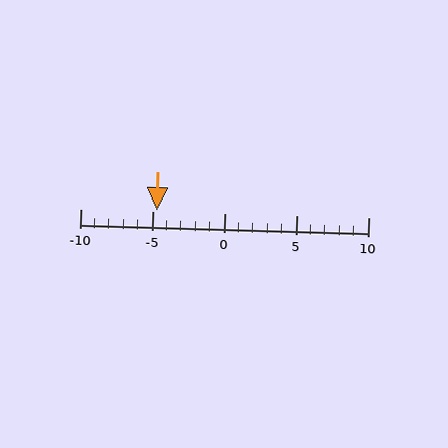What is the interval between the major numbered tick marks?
The major tick marks are spaced 5 units apart.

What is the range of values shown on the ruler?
The ruler shows values from -10 to 10.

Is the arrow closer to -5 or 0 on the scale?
The arrow is closer to -5.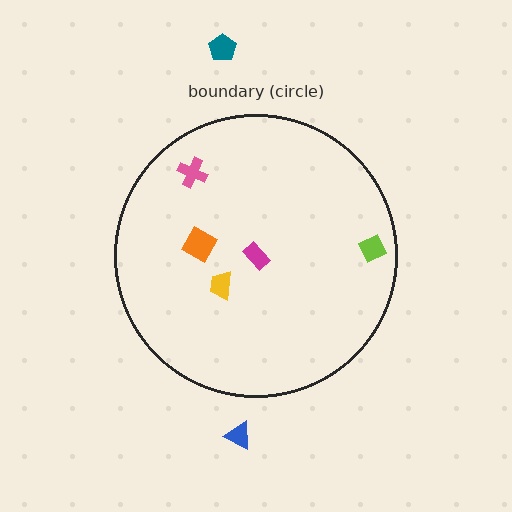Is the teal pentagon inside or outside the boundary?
Outside.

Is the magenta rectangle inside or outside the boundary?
Inside.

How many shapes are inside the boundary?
5 inside, 2 outside.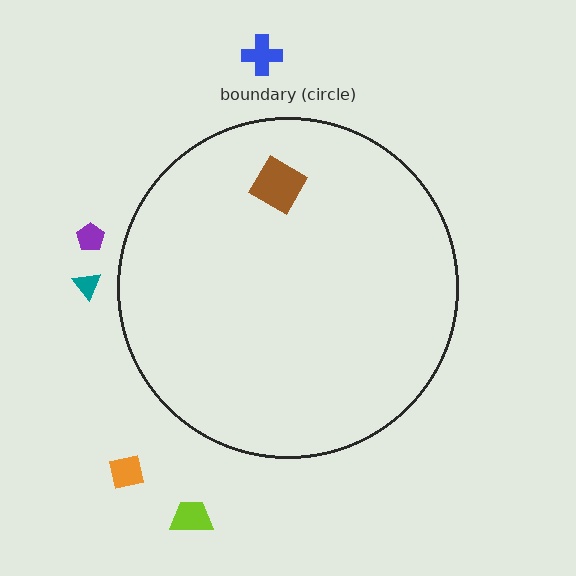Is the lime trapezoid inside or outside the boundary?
Outside.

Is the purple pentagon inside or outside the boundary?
Outside.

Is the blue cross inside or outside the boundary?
Outside.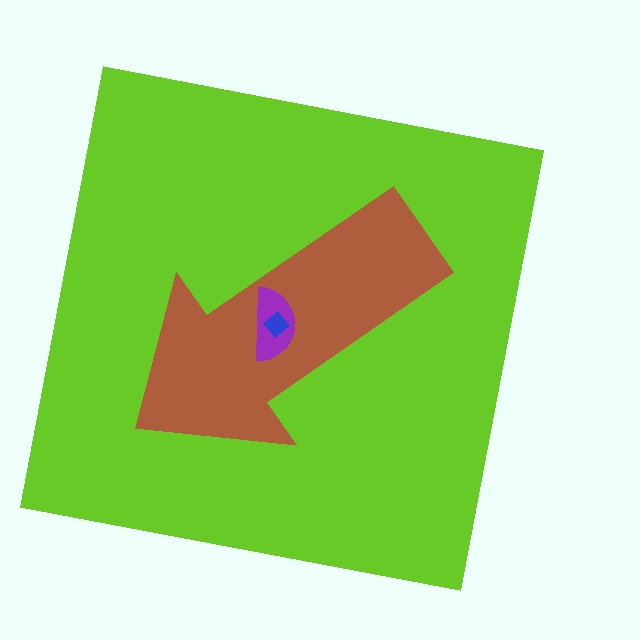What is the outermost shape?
The lime square.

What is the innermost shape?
The blue diamond.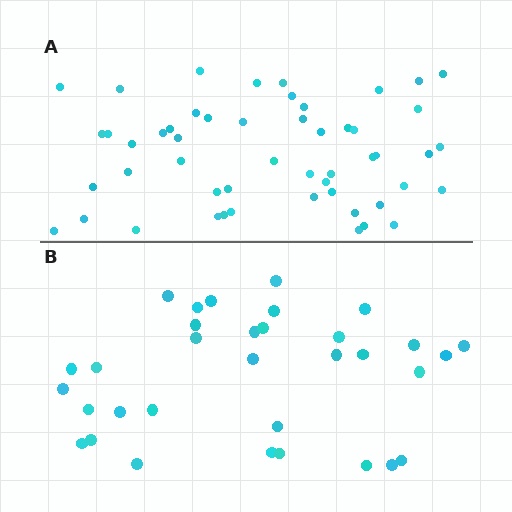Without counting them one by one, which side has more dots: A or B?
Region A (the top region) has more dots.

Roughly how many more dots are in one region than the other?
Region A has approximately 20 more dots than region B.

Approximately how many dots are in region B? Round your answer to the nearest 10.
About 30 dots. (The exact count is 33, which rounds to 30.)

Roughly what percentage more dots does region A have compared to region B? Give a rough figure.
About 60% more.